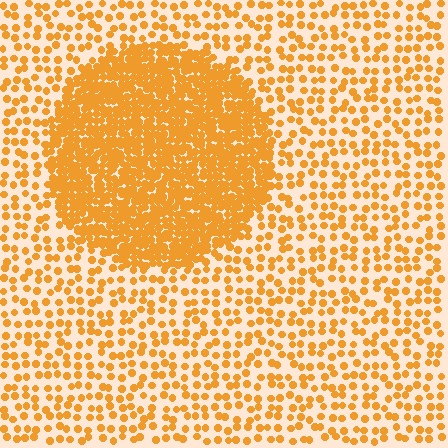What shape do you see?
I see a circle.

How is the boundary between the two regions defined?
The boundary is defined by a change in element density (approximately 2.9x ratio). All elements are the same color, size, and shape.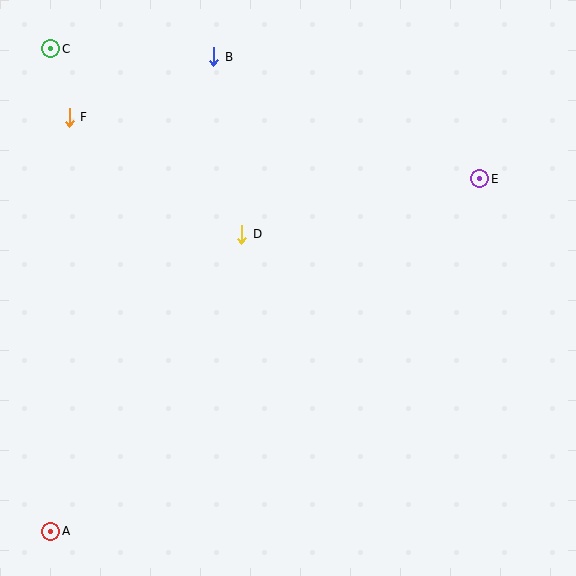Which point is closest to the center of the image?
Point D at (242, 234) is closest to the center.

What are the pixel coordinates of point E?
Point E is at (480, 179).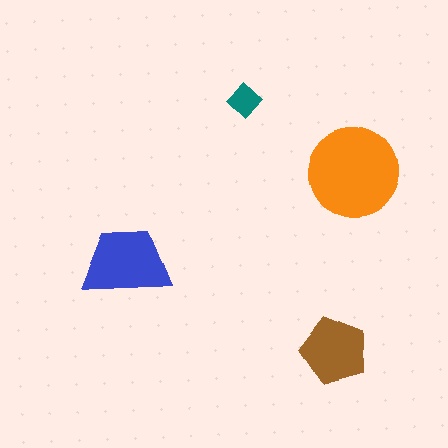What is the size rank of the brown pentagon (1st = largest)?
3rd.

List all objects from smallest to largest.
The teal diamond, the brown pentagon, the blue trapezoid, the orange circle.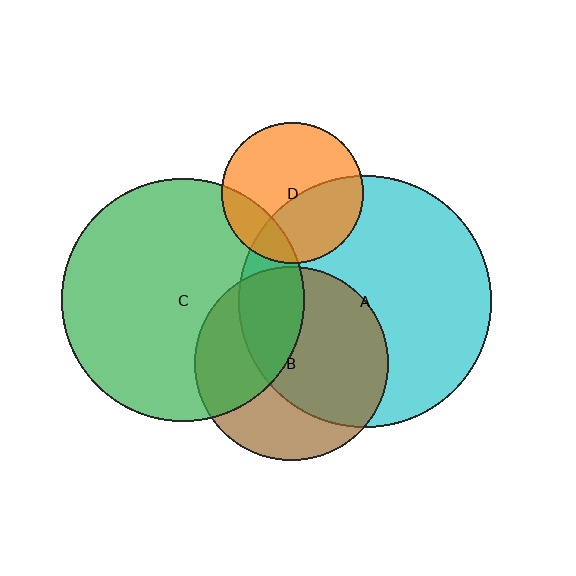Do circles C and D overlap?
Yes.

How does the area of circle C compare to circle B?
Approximately 1.6 times.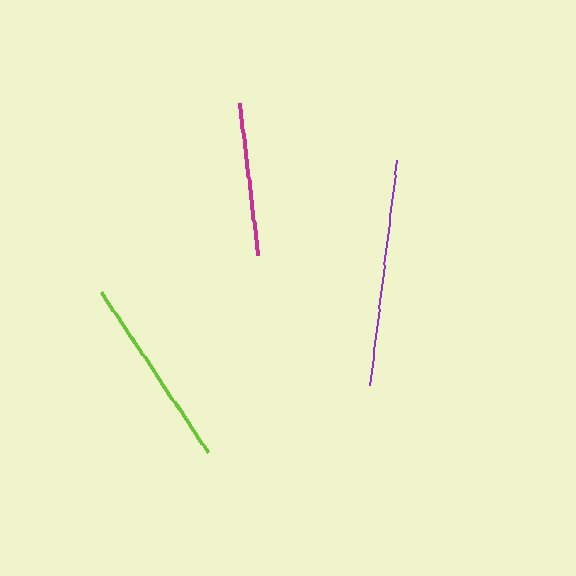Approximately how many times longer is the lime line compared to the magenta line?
The lime line is approximately 1.3 times the length of the magenta line.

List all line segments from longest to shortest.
From longest to shortest: purple, lime, magenta.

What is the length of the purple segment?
The purple segment is approximately 227 pixels long.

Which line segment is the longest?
The purple line is the longest at approximately 227 pixels.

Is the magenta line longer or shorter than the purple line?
The purple line is longer than the magenta line.